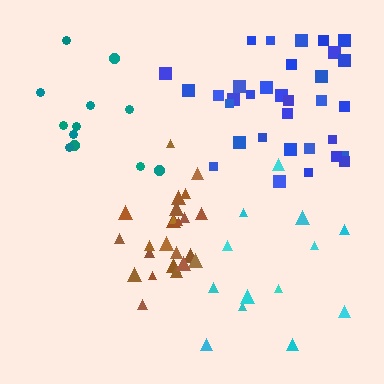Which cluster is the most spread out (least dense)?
Cyan.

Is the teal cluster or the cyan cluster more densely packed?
Teal.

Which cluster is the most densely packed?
Brown.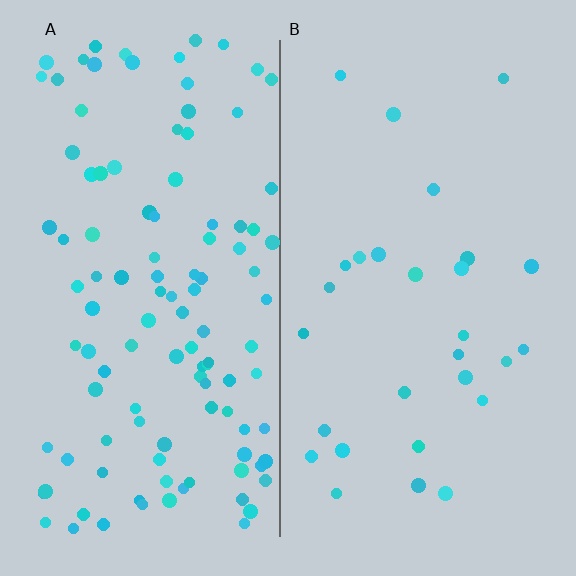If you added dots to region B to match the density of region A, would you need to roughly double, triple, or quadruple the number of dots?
Approximately quadruple.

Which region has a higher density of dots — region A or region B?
A (the left).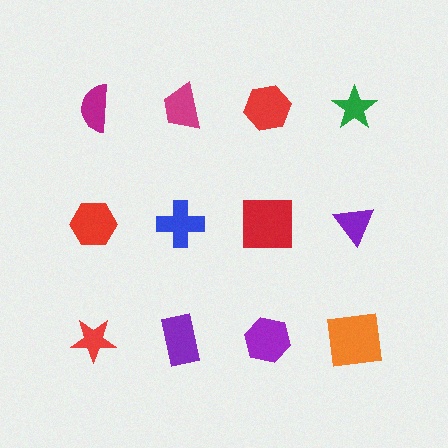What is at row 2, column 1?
A red hexagon.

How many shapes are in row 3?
4 shapes.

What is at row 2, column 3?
A red square.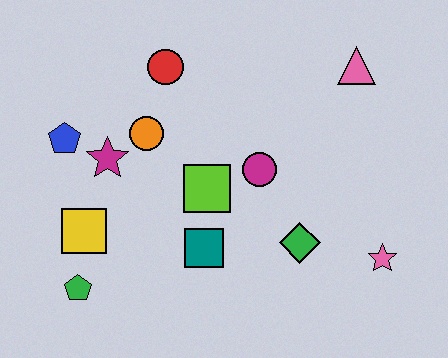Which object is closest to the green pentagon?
The yellow square is closest to the green pentagon.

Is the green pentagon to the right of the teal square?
No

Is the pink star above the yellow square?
No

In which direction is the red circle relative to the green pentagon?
The red circle is above the green pentagon.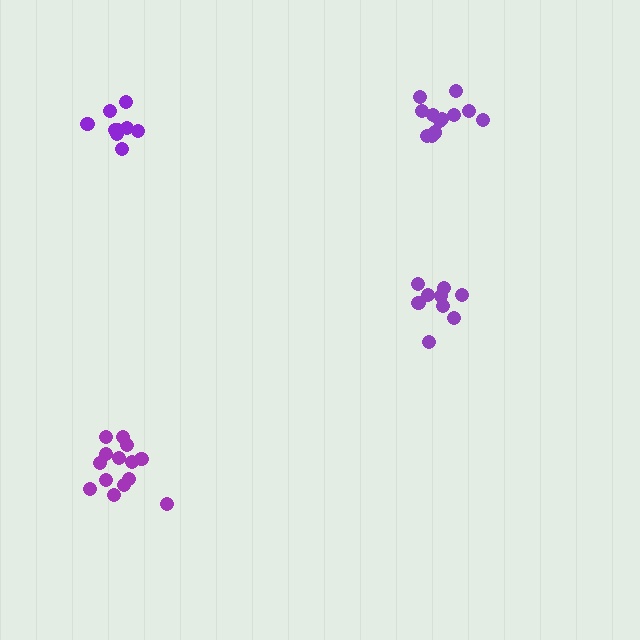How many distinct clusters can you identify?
There are 4 distinct clusters.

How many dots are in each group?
Group 1: 9 dots, Group 2: 9 dots, Group 3: 14 dots, Group 4: 12 dots (44 total).